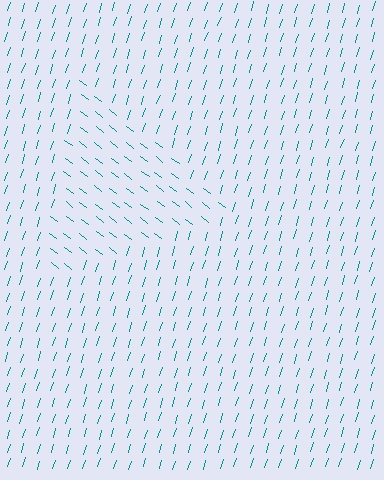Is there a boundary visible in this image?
Yes, there is a texture boundary formed by a change in line orientation.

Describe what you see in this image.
The image is filled with small teal line segments. A triangle region in the image has lines oriented differently from the surrounding lines, creating a visible texture boundary.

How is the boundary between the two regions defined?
The boundary is defined purely by a change in line orientation (approximately 70 degrees difference). All lines are the same color and thickness.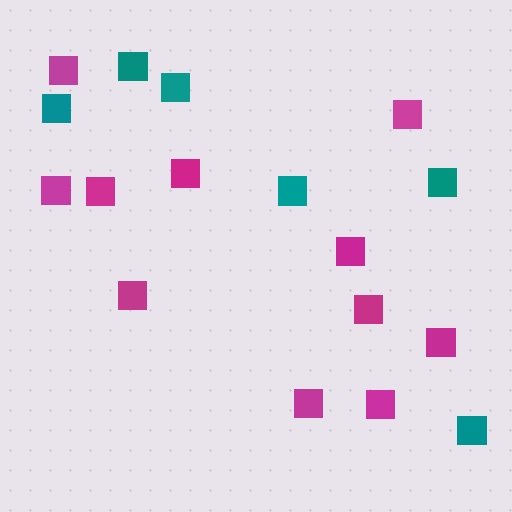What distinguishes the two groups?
There are 2 groups: one group of magenta squares (11) and one group of teal squares (6).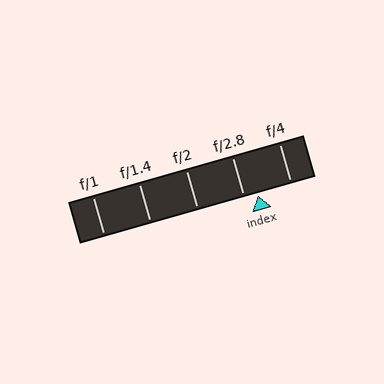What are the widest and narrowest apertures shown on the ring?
The widest aperture shown is f/1 and the narrowest is f/4.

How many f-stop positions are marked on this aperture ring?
There are 5 f-stop positions marked.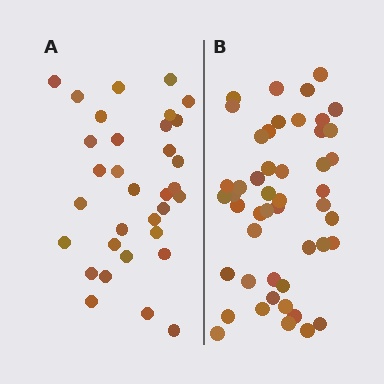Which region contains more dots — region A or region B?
Region B (the right region) has more dots.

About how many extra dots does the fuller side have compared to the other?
Region B has approximately 15 more dots than region A.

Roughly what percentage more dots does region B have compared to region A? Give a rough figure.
About 45% more.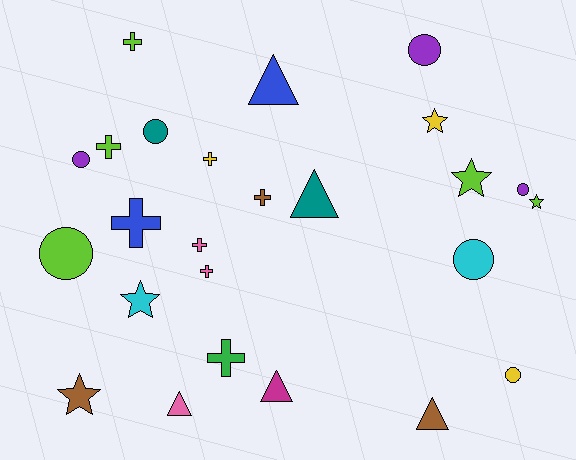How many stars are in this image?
There are 5 stars.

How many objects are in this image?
There are 25 objects.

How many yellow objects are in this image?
There are 3 yellow objects.